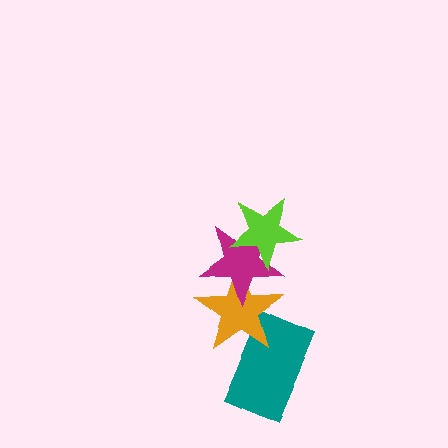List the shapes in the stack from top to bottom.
From top to bottom: the lime star, the magenta star, the orange star, the teal rectangle.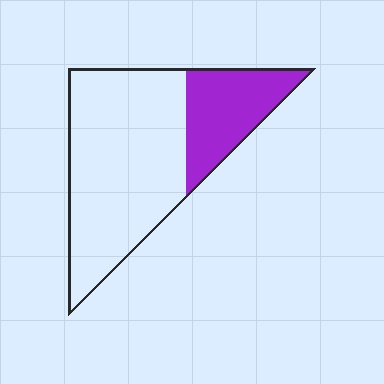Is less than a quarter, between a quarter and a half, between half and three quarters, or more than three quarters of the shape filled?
Between a quarter and a half.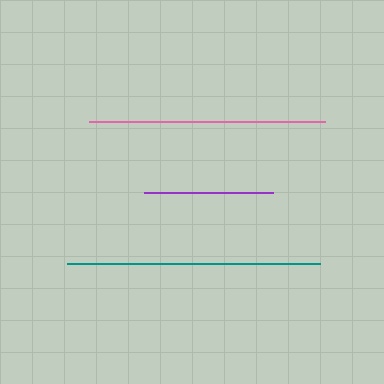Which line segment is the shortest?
The purple line is the shortest at approximately 130 pixels.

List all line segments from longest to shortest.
From longest to shortest: teal, pink, purple.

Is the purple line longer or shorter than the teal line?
The teal line is longer than the purple line.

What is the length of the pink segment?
The pink segment is approximately 236 pixels long.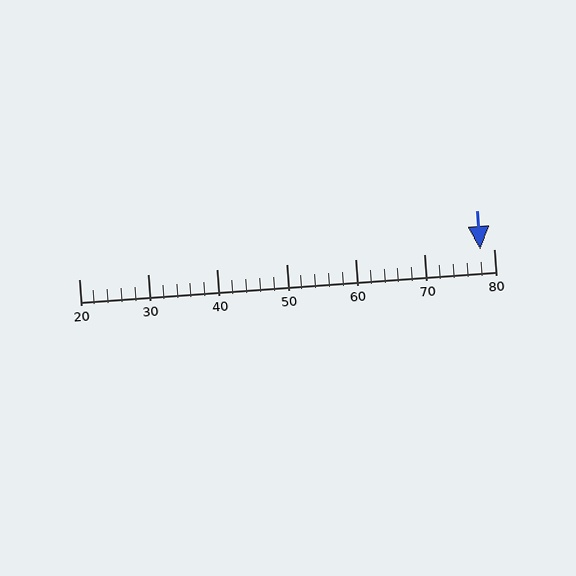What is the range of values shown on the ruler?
The ruler shows values from 20 to 80.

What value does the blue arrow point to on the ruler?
The blue arrow points to approximately 78.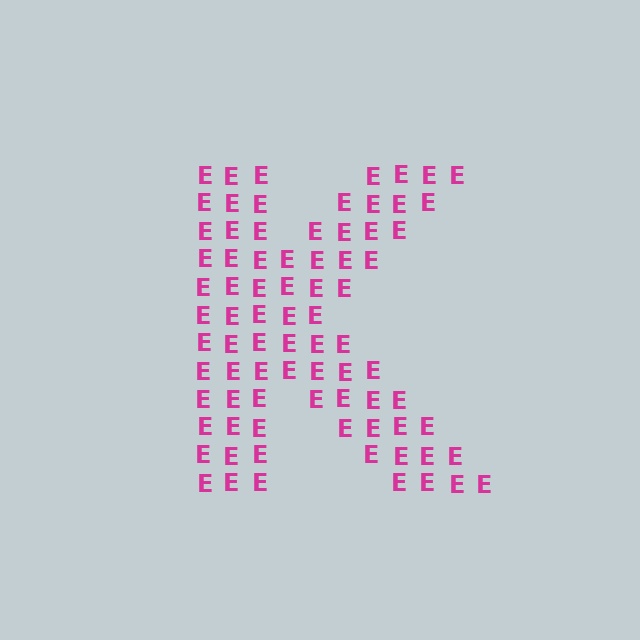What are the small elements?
The small elements are letter E's.